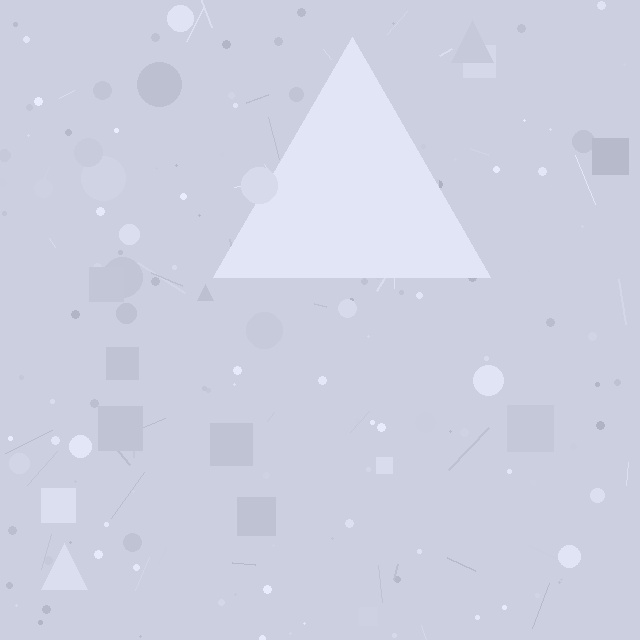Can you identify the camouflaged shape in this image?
The camouflaged shape is a triangle.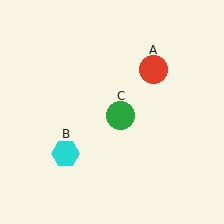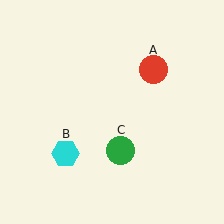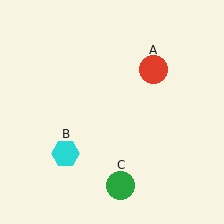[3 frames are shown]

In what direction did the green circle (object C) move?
The green circle (object C) moved down.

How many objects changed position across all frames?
1 object changed position: green circle (object C).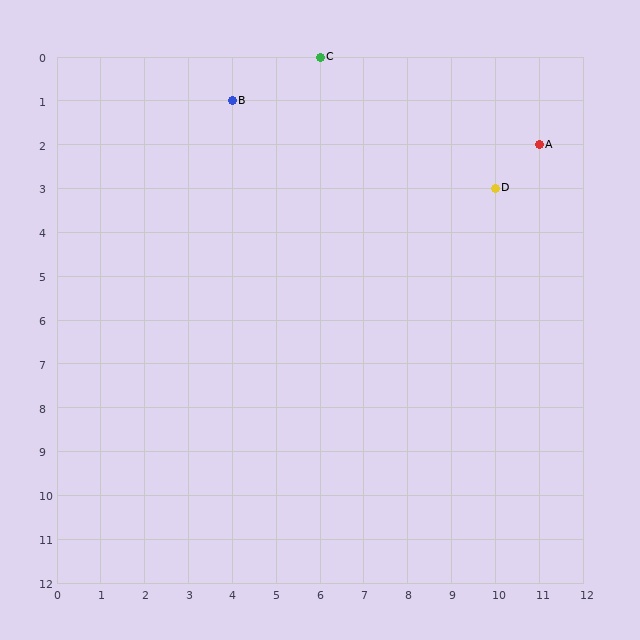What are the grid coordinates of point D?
Point D is at grid coordinates (10, 3).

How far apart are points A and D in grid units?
Points A and D are 1 column and 1 row apart (about 1.4 grid units diagonally).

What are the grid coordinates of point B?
Point B is at grid coordinates (4, 1).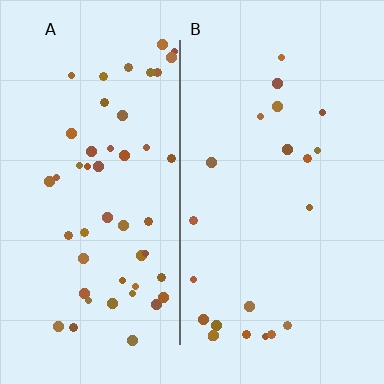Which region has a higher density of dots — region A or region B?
A (the left).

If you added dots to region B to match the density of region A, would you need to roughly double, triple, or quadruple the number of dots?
Approximately double.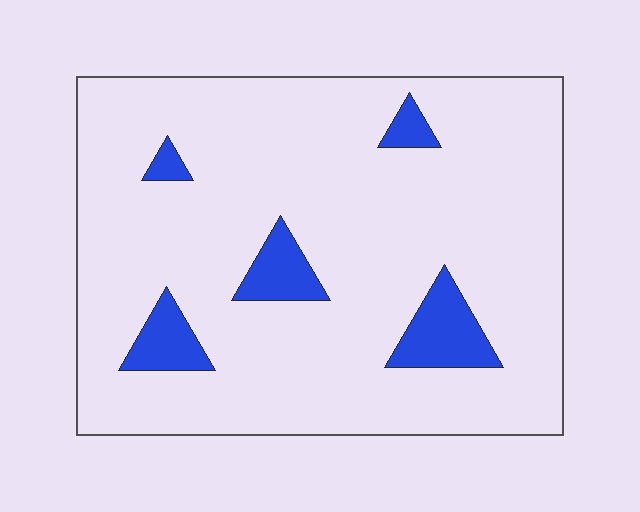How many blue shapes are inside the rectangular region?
5.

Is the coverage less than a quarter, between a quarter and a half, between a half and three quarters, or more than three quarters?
Less than a quarter.